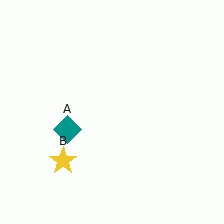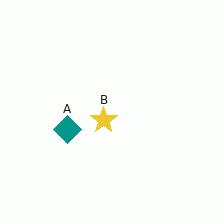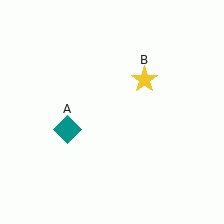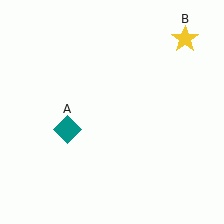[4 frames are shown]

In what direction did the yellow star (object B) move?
The yellow star (object B) moved up and to the right.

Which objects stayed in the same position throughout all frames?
Teal diamond (object A) remained stationary.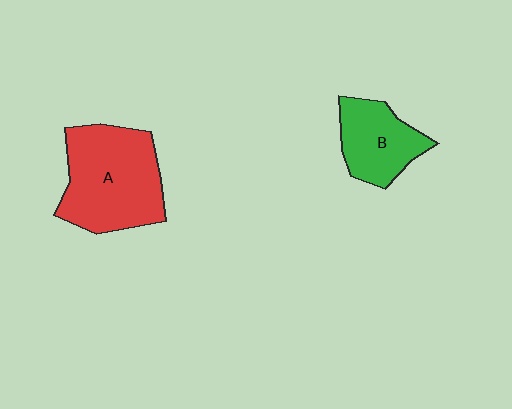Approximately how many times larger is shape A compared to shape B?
Approximately 1.7 times.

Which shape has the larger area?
Shape A (red).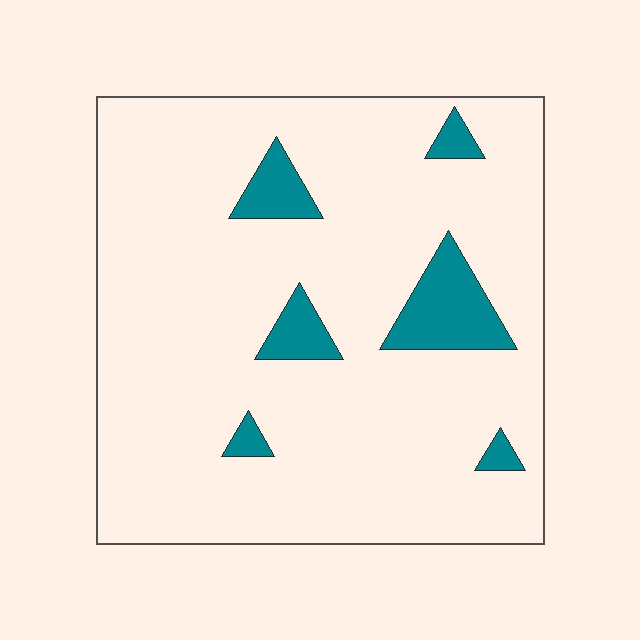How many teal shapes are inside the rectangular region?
6.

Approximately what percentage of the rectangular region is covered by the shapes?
Approximately 10%.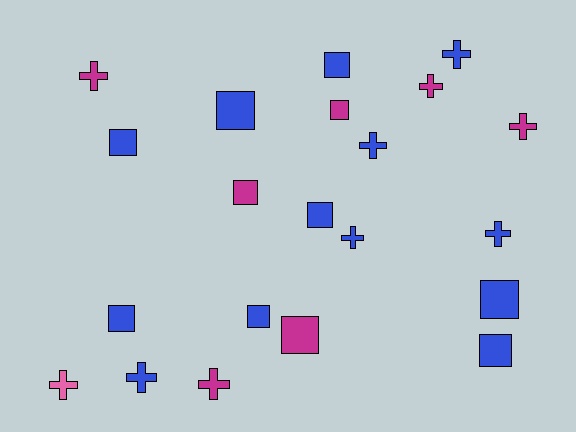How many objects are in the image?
There are 21 objects.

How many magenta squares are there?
There are 3 magenta squares.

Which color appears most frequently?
Blue, with 13 objects.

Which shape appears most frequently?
Square, with 11 objects.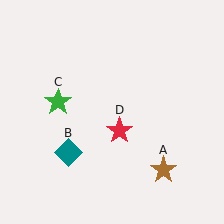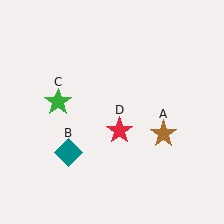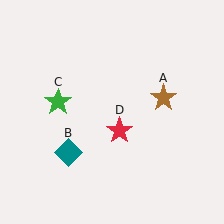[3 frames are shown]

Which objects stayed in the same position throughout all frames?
Teal diamond (object B) and green star (object C) and red star (object D) remained stationary.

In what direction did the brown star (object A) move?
The brown star (object A) moved up.